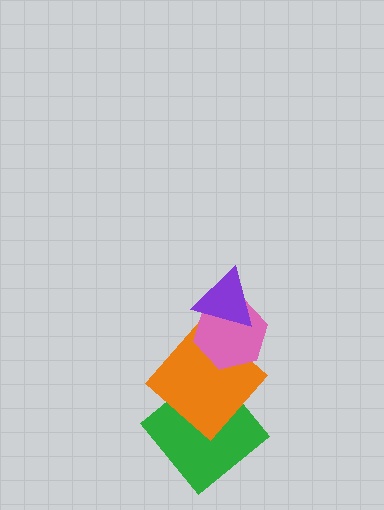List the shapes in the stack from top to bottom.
From top to bottom: the purple triangle, the pink hexagon, the orange diamond, the green diamond.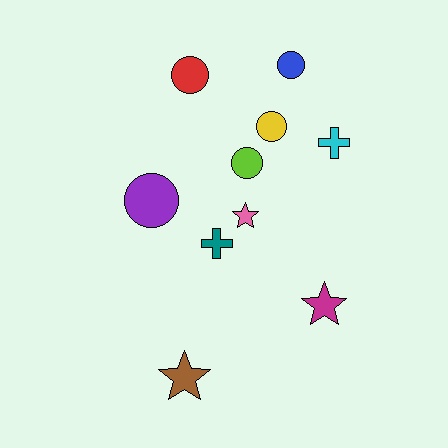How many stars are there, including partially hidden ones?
There are 3 stars.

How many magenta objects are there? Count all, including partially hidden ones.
There is 1 magenta object.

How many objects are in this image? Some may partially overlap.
There are 10 objects.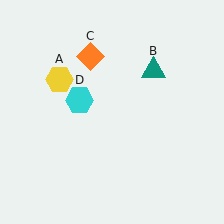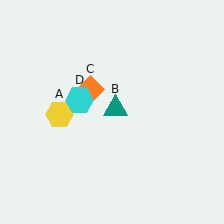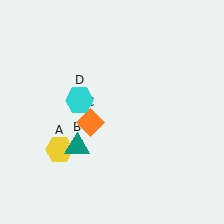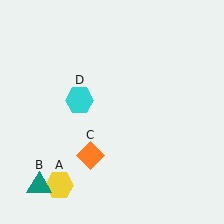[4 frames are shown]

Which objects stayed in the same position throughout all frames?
Cyan hexagon (object D) remained stationary.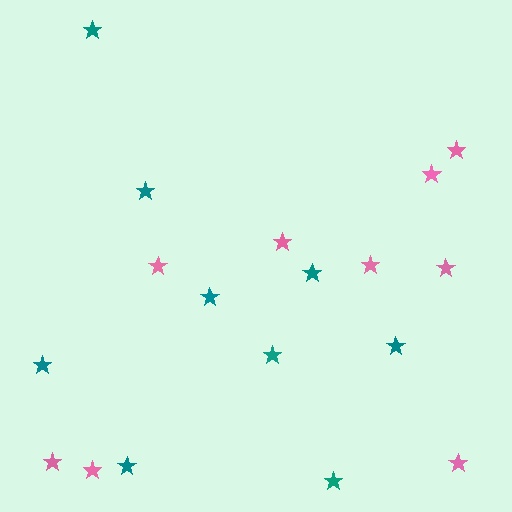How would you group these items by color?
There are 2 groups: one group of pink stars (9) and one group of teal stars (9).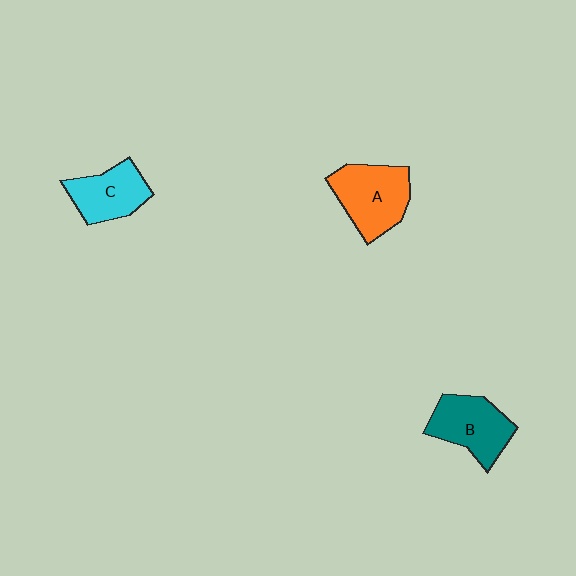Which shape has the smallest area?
Shape C (cyan).